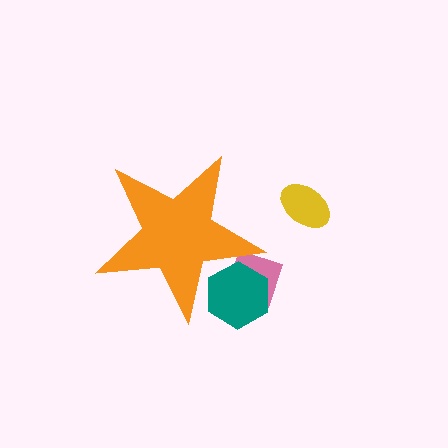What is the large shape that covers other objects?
An orange star.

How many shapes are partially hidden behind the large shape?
2 shapes are partially hidden.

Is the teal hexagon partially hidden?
Yes, the teal hexagon is partially hidden behind the orange star.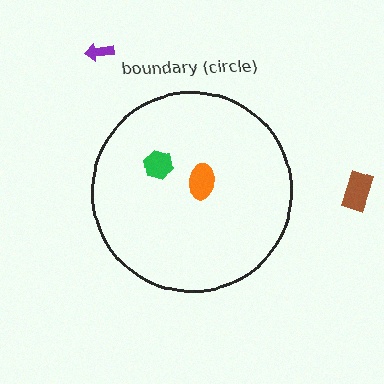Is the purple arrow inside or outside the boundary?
Outside.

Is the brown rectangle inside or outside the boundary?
Outside.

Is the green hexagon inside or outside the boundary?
Inside.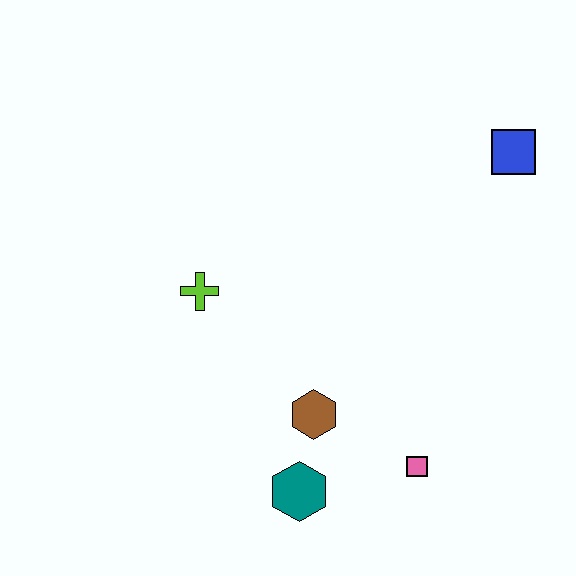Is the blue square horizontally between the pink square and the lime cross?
No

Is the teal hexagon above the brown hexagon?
No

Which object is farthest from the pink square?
The blue square is farthest from the pink square.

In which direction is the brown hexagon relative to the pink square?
The brown hexagon is to the left of the pink square.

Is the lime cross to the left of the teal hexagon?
Yes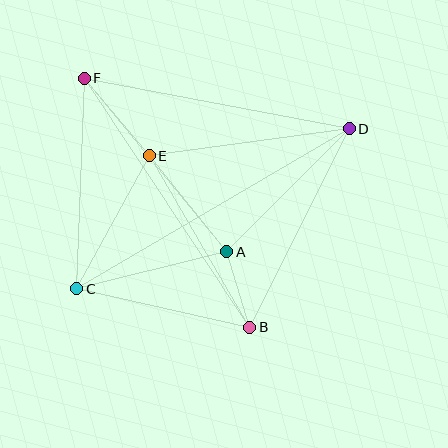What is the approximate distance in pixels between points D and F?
The distance between D and F is approximately 270 pixels.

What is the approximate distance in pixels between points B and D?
The distance between B and D is approximately 222 pixels.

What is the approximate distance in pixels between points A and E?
The distance between A and E is approximately 123 pixels.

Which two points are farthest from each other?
Points C and D are farthest from each other.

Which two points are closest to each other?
Points A and B are closest to each other.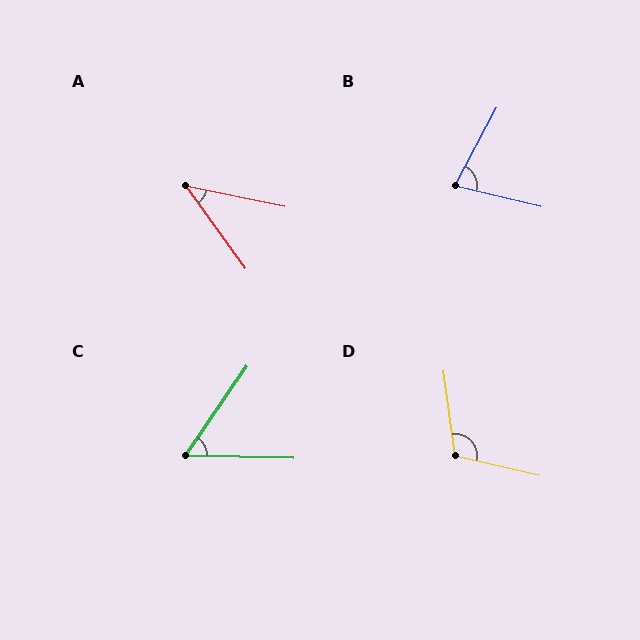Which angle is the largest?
D, at approximately 111 degrees.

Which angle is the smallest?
A, at approximately 43 degrees.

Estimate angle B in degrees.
Approximately 76 degrees.